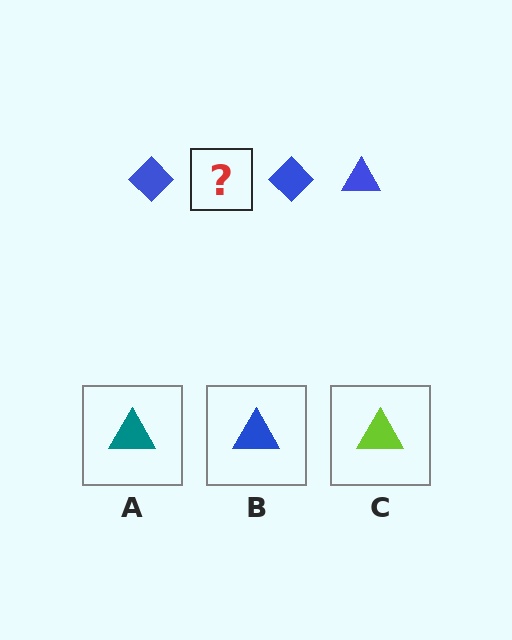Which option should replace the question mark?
Option B.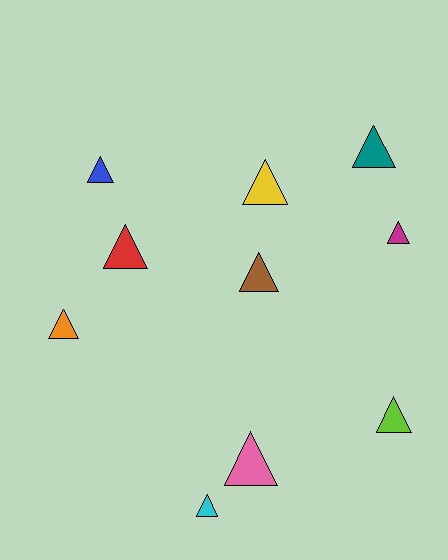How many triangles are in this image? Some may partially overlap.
There are 10 triangles.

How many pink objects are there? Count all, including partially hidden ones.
There is 1 pink object.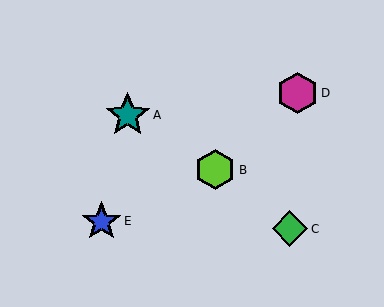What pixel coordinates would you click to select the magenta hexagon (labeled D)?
Click at (297, 93) to select the magenta hexagon D.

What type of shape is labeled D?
Shape D is a magenta hexagon.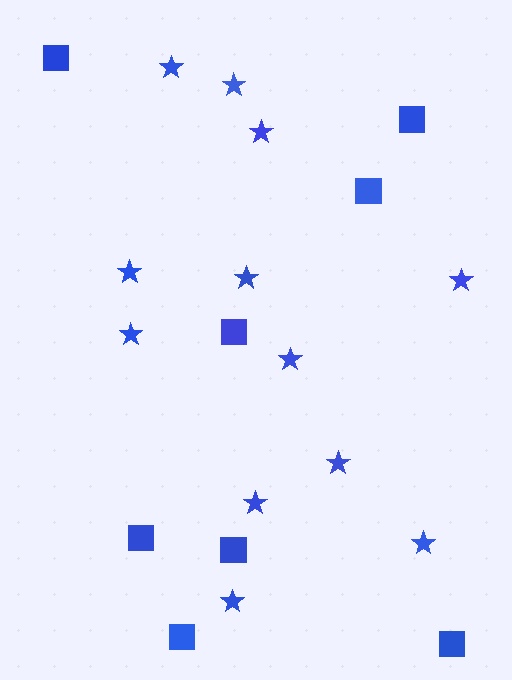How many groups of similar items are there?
There are 2 groups: one group of stars (12) and one group of squares (8).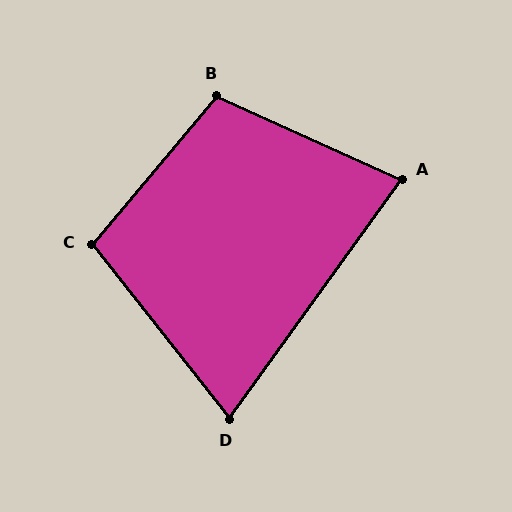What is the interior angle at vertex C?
Approximately 102 degrees (obtuse).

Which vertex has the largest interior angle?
B, at approximately 106 degrees.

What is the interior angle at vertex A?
Approximately 78 degrees (acute).